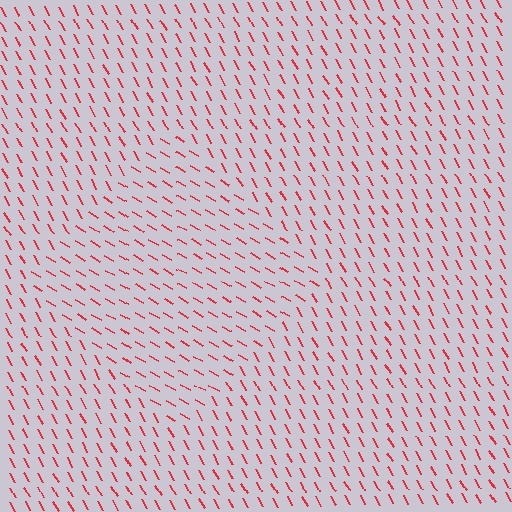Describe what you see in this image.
The image is filled with small red line segments. A diamond region in the image has lines oriented differently from the surrounding lines, creating a visible texture boundary.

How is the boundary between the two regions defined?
The boundary is defined purely by a change in line orientation (approximately 31 degrees difference). All lines are the same color and thickness.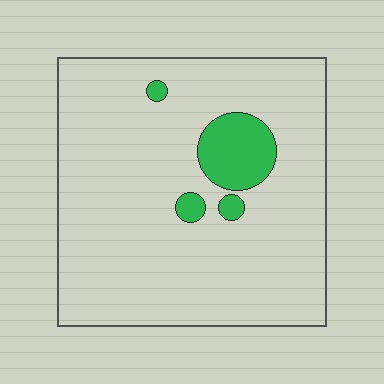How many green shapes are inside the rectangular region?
4.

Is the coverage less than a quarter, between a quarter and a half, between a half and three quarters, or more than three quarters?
Less than a quarter.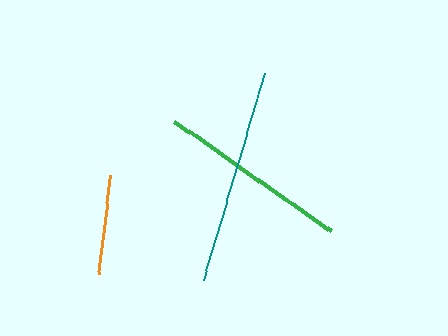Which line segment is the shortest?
The orange line is the shortest at approximately 100 pixels.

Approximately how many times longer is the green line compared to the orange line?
The green line is approximately 1.9 times the length of the orange line.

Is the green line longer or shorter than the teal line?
The teal line is longer than the green line.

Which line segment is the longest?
The teal line is the longest at approximately 216 pixels.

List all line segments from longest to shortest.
From longest to shortest: teal, green, orange.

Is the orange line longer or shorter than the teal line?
The teal line is longer than the orange line.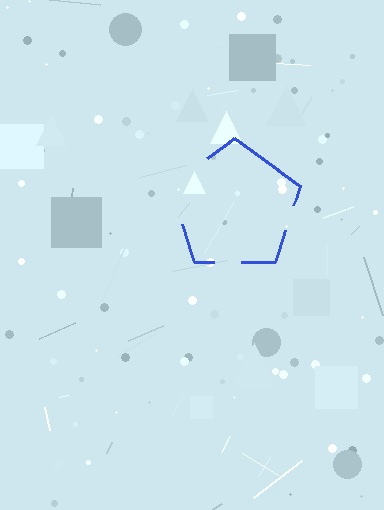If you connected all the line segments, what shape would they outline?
They would outline a pentagon.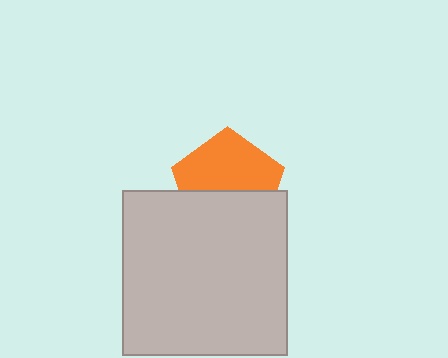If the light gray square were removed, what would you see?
You would see the complete orange pentagon.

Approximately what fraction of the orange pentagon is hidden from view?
Roughly 44% of the orange pentagon is hidden behind the light gray square.